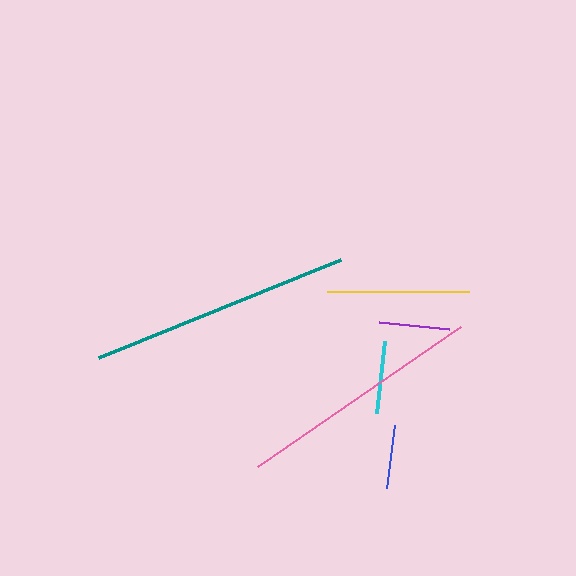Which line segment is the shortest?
The blue line is the shortest at approximately 64 pixels.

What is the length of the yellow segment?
The yellow segment is approximately 141 pixels long.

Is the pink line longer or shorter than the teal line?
The teal line is longer than the pink line.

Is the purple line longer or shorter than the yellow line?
The yellow line is longer than the purple line.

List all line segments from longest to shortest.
From longest to shortest: teal, pink, yellow, cyan, purple, blue.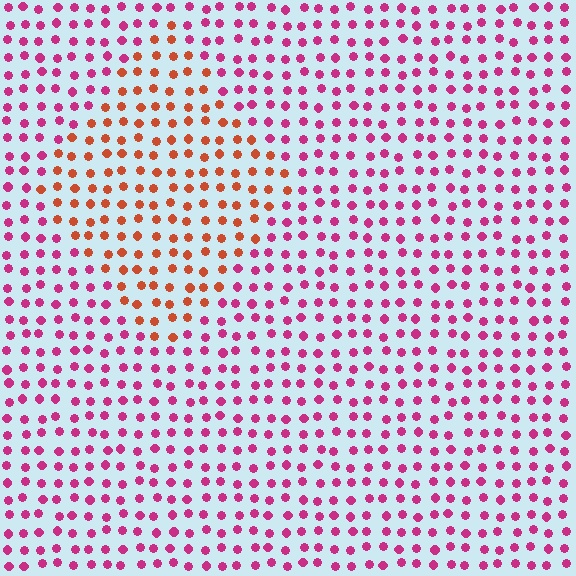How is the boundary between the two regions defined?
The boundary is defined purely by a slight shift in hue (about 46 degrees). Spacing, size, and orientation are identical on both sides.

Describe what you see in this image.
The image is filled with small magenta elements in a uniform arrangement. A diamond-shaped region is visible where the elements are tinted to a slightly different hue, forming a subtle color boundary.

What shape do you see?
I see a diamond.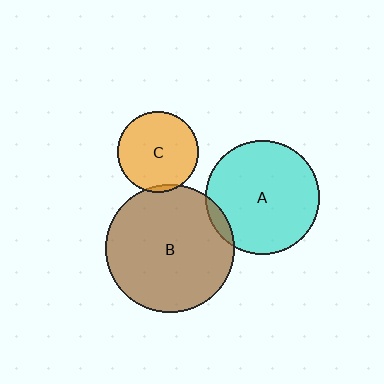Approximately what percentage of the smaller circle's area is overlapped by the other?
Approximately 5%.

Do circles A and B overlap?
Yes.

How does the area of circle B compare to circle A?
Approximately 1.3 times.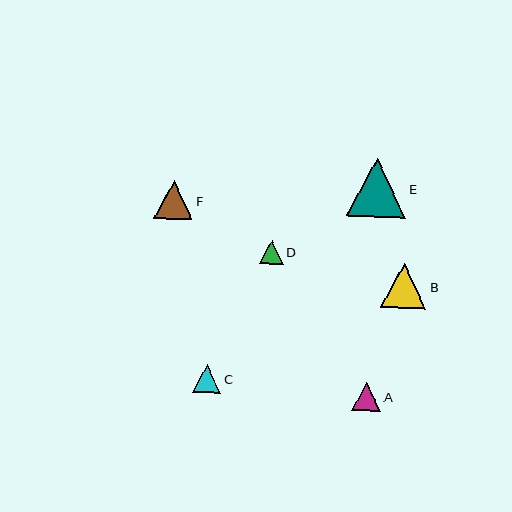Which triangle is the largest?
Triangle E is the largest with a size of approximately 59 pixels.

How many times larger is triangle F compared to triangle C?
Triangle F is approximately 1.4 times the size of triangle C.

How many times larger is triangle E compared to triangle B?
Triangle E is approximately 1.3 times the size of triangle B.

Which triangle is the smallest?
Triangle D is the smallest with a size of approximately 24 pixels.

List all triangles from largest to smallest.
From largest to smallest: E, B, F, A, C, D.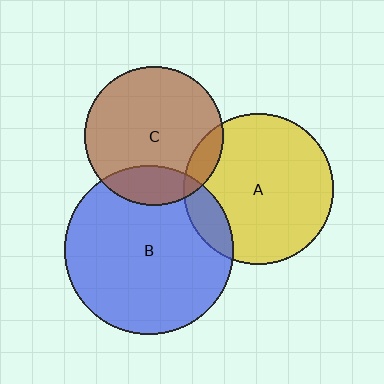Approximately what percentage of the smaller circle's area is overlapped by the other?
Approximately 15%.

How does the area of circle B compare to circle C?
Approximately 1.5 times.